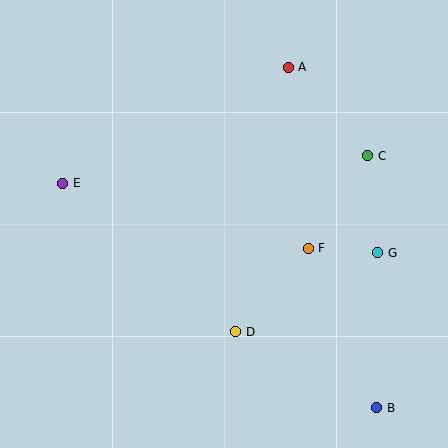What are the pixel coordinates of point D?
Point D is at (236, 332).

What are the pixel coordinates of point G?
Point G is at (378, 253).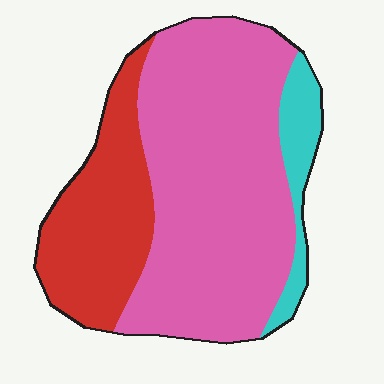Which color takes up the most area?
Pink, at roughly 65%.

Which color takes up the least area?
Cyan, at roughly 10%.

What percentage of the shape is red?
Red covers roughly 25% of the shape.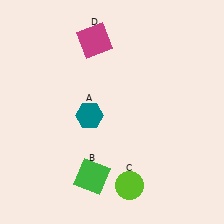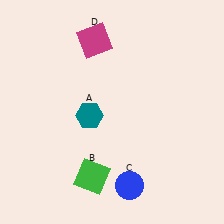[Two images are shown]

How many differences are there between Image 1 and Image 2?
There is 1 difference between the two images.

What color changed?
The circle (C) changed from lime in Image 1 to blue in Image 2.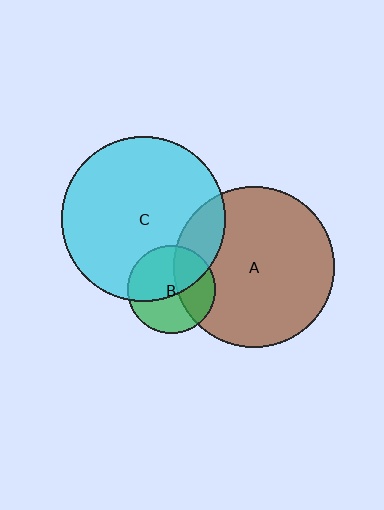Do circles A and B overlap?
Yes.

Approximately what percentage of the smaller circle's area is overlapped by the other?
Approximately 40%.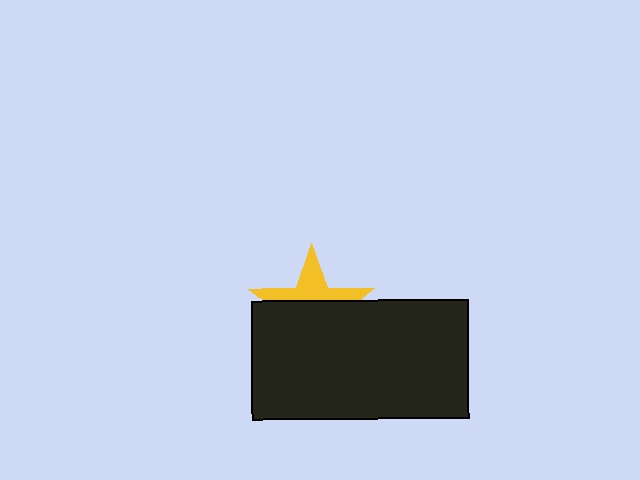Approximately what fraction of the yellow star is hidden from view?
Roughly 61% of the yellow star is hidden behind the black rectangle.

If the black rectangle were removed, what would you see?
You would see the complete yellow star.